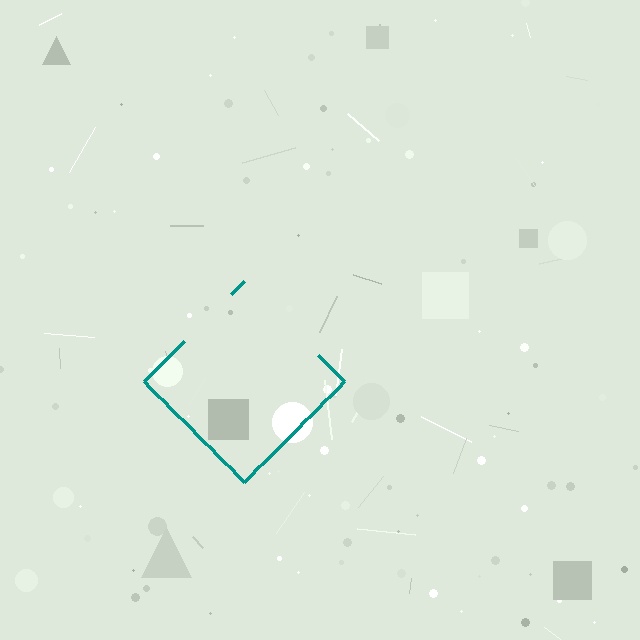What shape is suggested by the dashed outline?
The dashed outline suggests a diamond.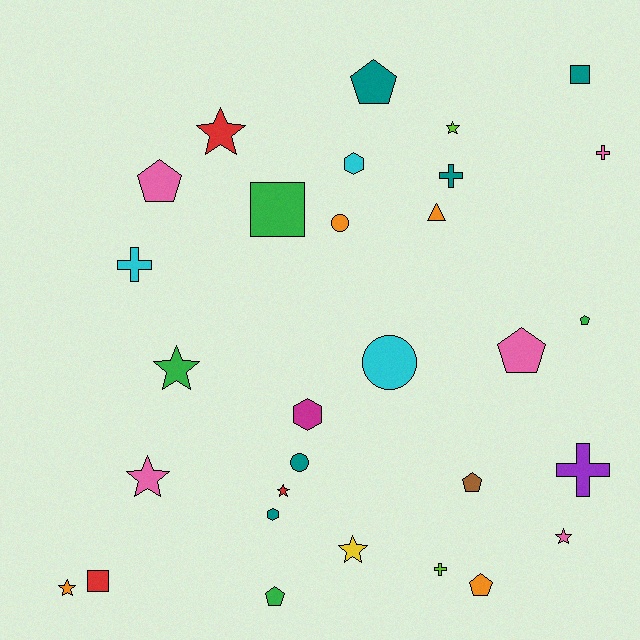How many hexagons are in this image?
There are 3 hexagons.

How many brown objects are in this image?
There is 1 brown object.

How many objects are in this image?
There are 30 objects.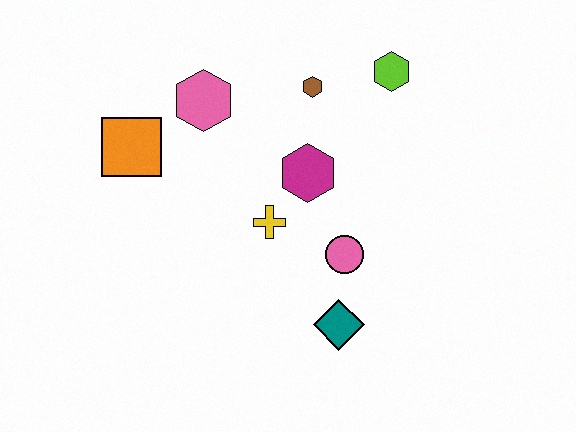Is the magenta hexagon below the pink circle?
No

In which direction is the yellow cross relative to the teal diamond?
The yellow cross is above the teal diamond.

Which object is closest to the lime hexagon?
The brown hexagon is closest to the lime hexagon.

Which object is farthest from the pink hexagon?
The teal diamond is farthest from the pink hexagon.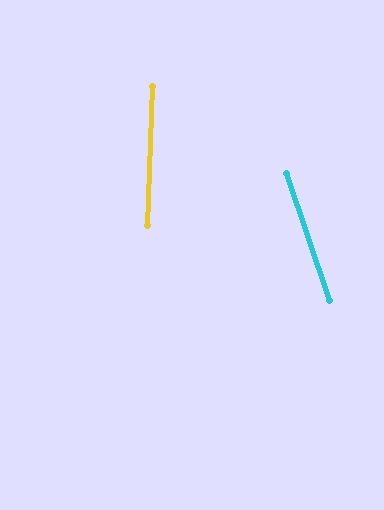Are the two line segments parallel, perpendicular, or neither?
Neither parallel nor perpendicular — they differ by about 21°.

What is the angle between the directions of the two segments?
Approximately 21 degrees.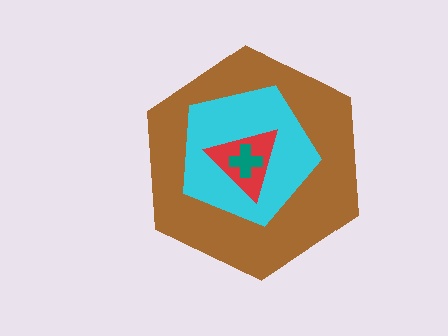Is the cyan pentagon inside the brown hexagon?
Yes.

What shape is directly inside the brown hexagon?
The cyan pentagon.